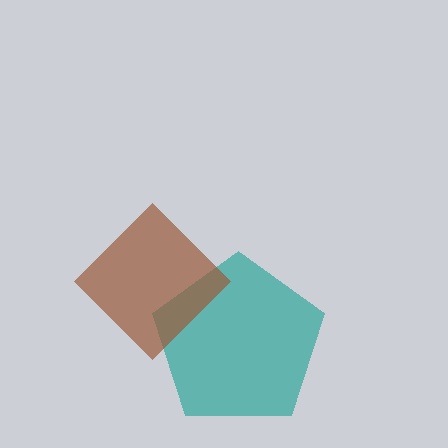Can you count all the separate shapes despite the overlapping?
Yes, there are 2 separate shapes.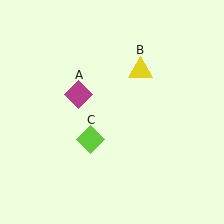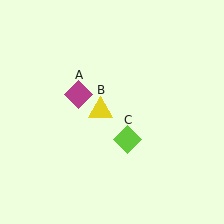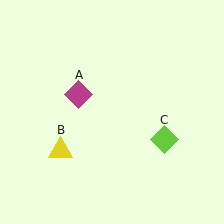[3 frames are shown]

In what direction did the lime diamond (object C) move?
The lime diamond (object C) moved right.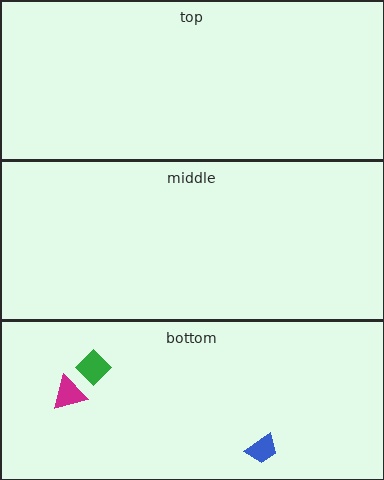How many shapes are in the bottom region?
3.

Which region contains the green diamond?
The bottom region.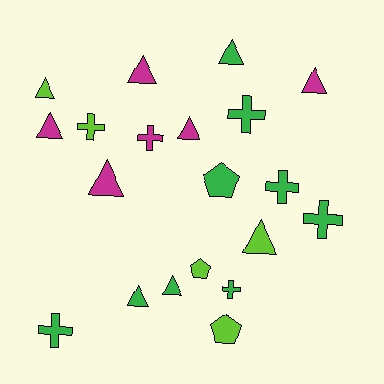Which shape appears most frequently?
Triangle, with 10 objects.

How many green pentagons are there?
There is 1 green pentagon.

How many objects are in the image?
There are 20 objects.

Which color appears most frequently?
Green, with 9 objects.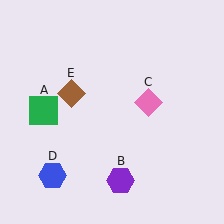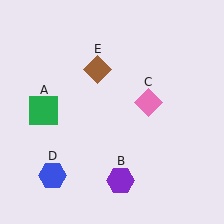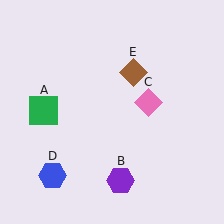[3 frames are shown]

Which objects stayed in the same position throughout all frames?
Green square (object A) and purple hexagon (object B) and pink diamond (object C) and blue hexagon (object D) remained stationary.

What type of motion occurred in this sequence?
The brown diamond (object E) rotated clockwise around the center of the scene.